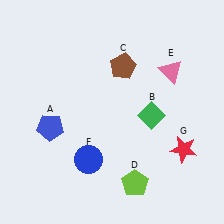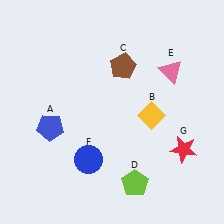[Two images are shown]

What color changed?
The diamond (B) changed from green in Image 1 to yellow in Image 2.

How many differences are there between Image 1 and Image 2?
There is 1 difference between the two images.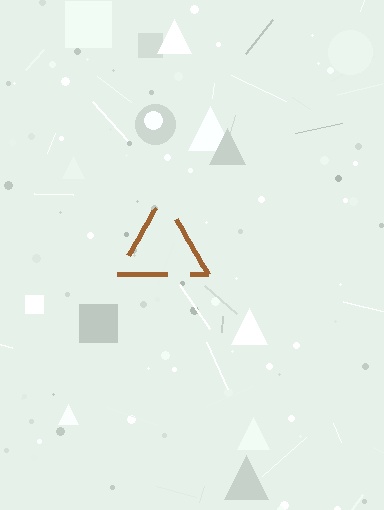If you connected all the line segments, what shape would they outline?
They would outline a triangle.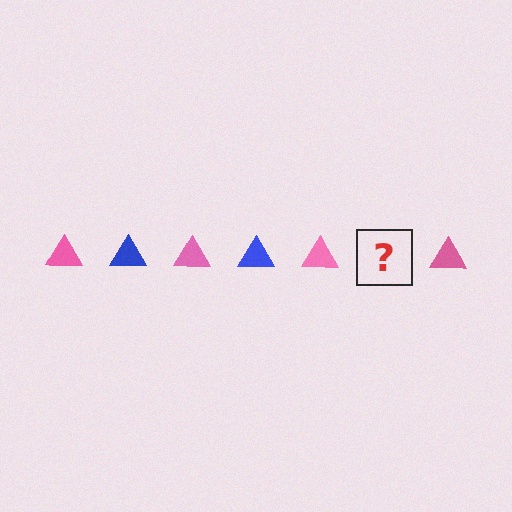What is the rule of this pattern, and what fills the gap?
The rule is that the pattern cycles through pink, blue triangles. The gap should be filled with a blue triangle.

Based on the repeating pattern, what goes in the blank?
The blank should be a blue triangle.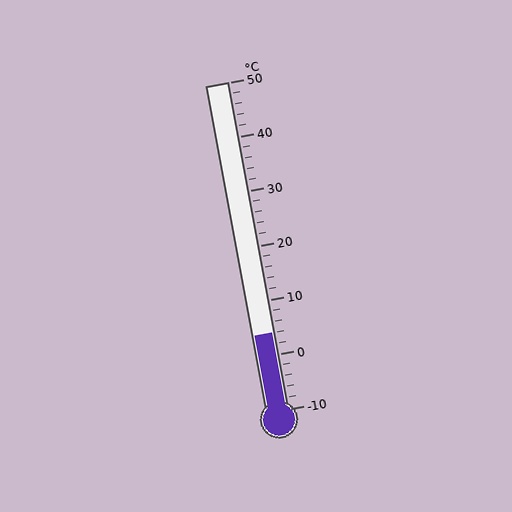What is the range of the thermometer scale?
The thermometer scale ranges from -10°C to 50°C.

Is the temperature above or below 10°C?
The temperature is below 10°C.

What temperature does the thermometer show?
The thermometer shows approximately 4°C.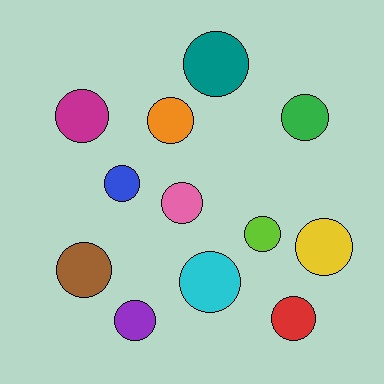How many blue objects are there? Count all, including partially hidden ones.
There is 1 blue object.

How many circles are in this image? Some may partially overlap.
There are 12 circles.